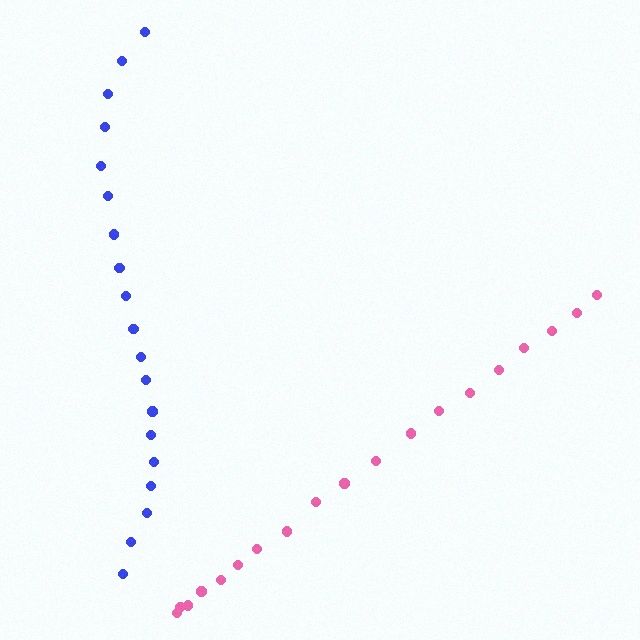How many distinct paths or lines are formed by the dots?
There are 2 distinct paths.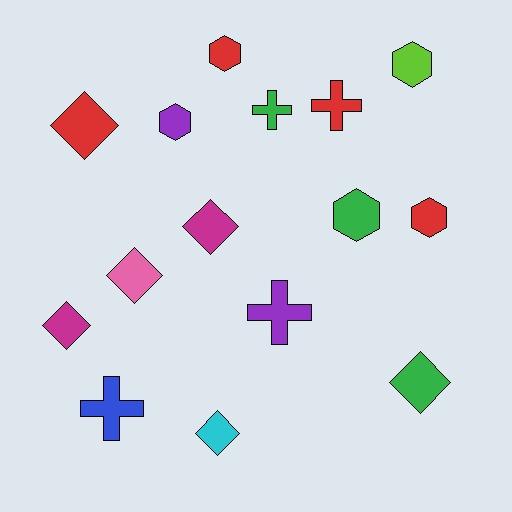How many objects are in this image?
There are 15 objects.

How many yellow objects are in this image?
There are no yellow objects.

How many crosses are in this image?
There are 4 crosses.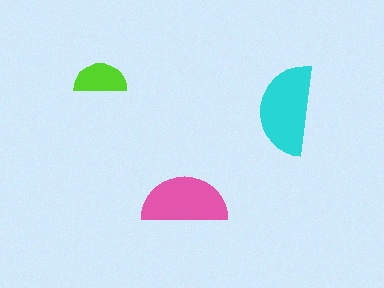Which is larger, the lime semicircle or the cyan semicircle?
The cyan one.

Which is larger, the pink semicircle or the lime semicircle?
The pink one.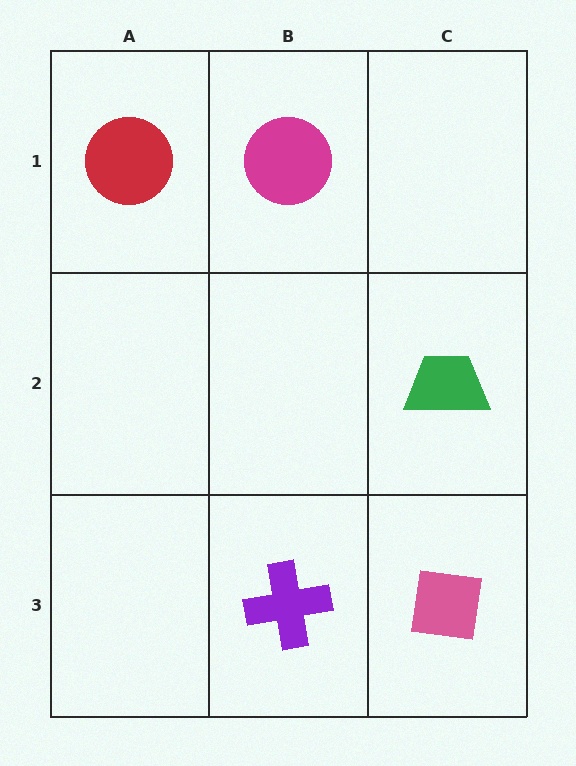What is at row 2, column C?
A green trapezoid.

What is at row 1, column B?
A magenta circle.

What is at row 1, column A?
A red circle.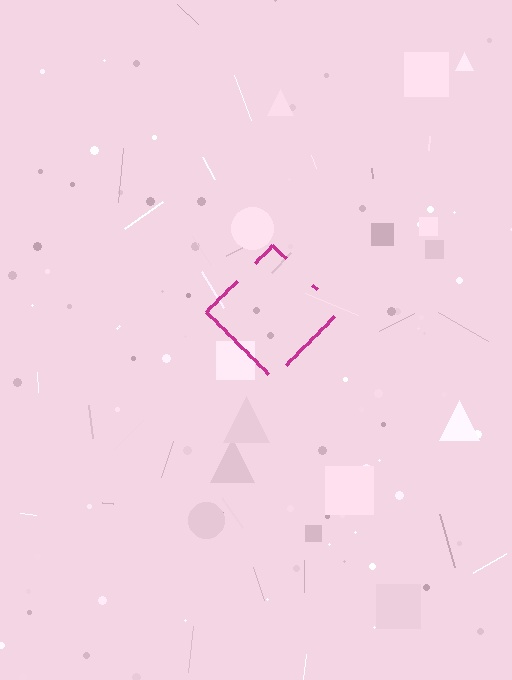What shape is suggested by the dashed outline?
The dashed outline suggests a diamond.